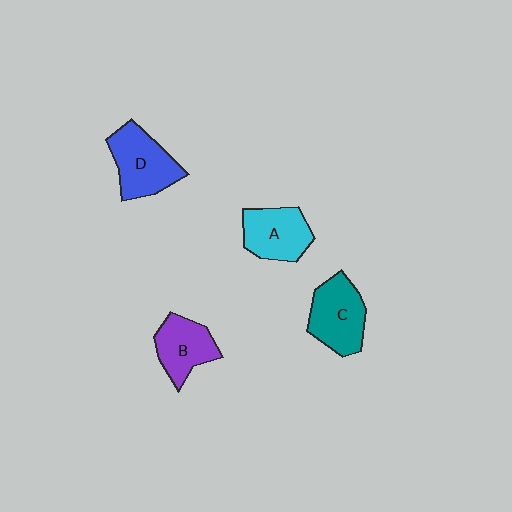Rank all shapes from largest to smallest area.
From largest to smallest: D (blue), C (teal), A (cyan), B (purple).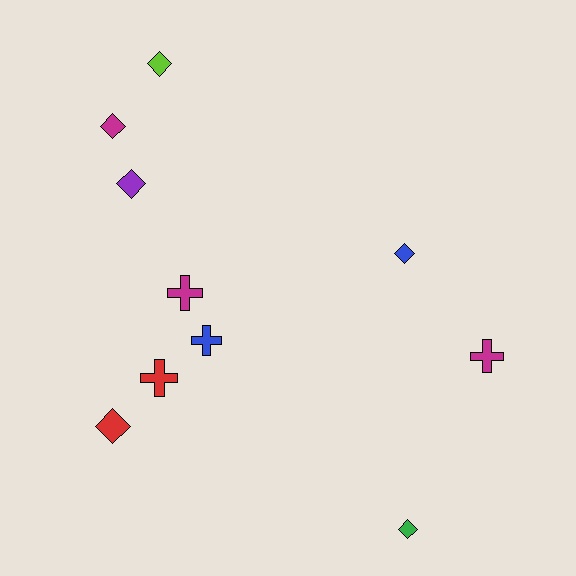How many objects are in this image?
There are 10 objects.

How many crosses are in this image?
There are 4 crosses.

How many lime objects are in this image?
There is 1 lime object.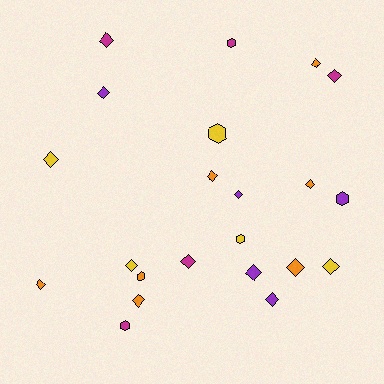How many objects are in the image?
There are 22 objects.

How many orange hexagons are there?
There is 1 orange hexagon.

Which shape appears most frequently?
Diamond, with 16 objects.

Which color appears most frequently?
Orange, with 7 objects.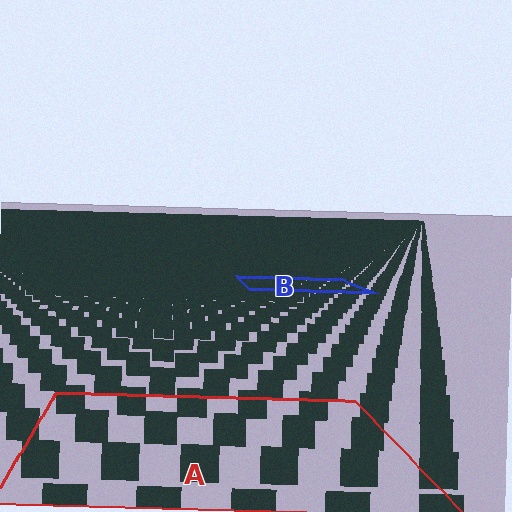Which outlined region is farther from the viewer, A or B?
Region B is farther from the viewer — the texture elements inside it appear smaller and more densely packed.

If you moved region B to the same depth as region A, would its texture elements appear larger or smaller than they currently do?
They would appear larger. At a closer depth, the same texture elements are projected at a bigger on-screen size.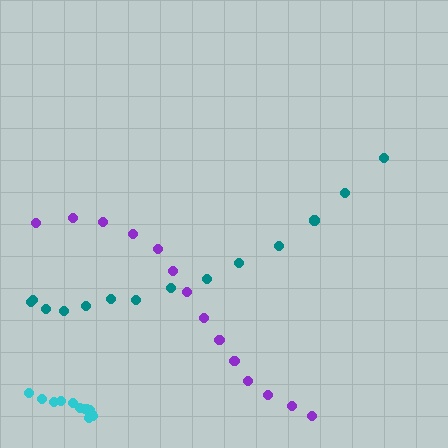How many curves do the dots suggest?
There are 3 distinct paths.